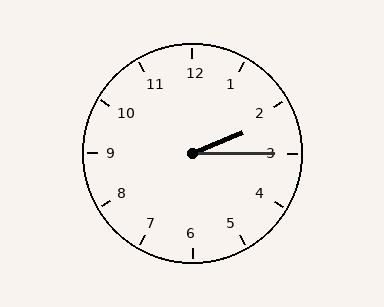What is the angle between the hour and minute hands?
Approximately 22 degrees.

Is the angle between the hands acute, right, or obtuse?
It is acute.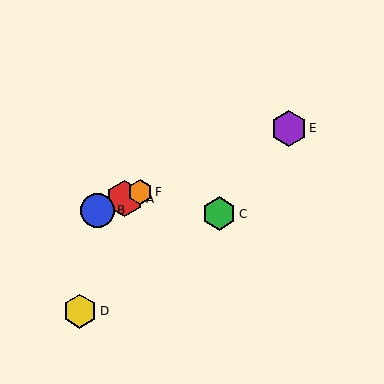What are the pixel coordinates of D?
Object D is at (80, 311).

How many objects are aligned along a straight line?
4 objects (A, B, E, F) are aligned along a straight line.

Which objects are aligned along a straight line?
Objects A, B, E, F are aligned along a straight line.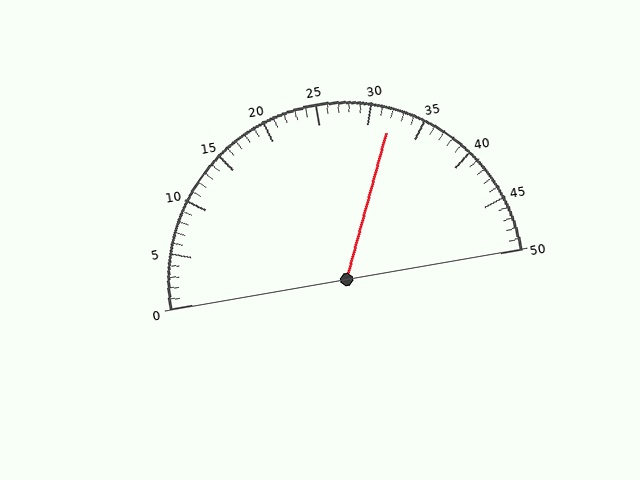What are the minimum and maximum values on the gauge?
The gauge ranges from 0 to 50.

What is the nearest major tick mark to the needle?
The nearest major tick mark is 30.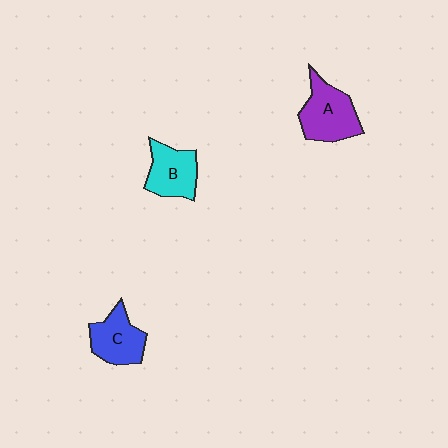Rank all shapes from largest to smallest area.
From largest to smallest: A (purple), B (cyan), C (blue).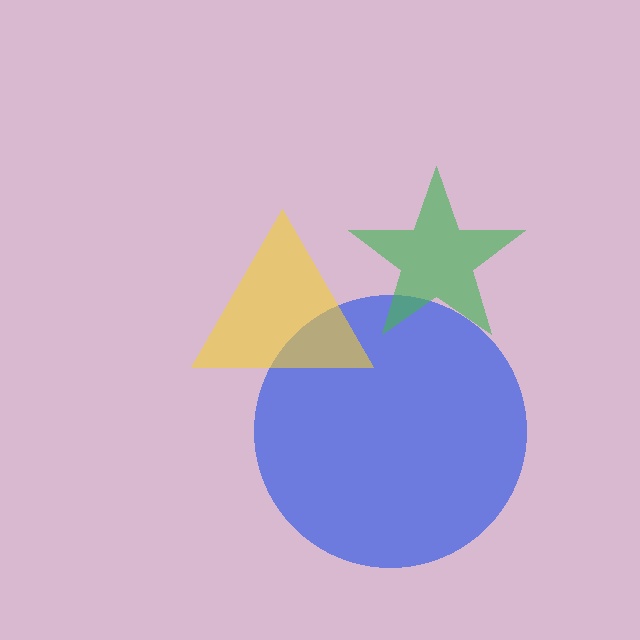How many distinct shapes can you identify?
There are 3 distinct shapes: a blue circle, a yellow triangle, a green star.